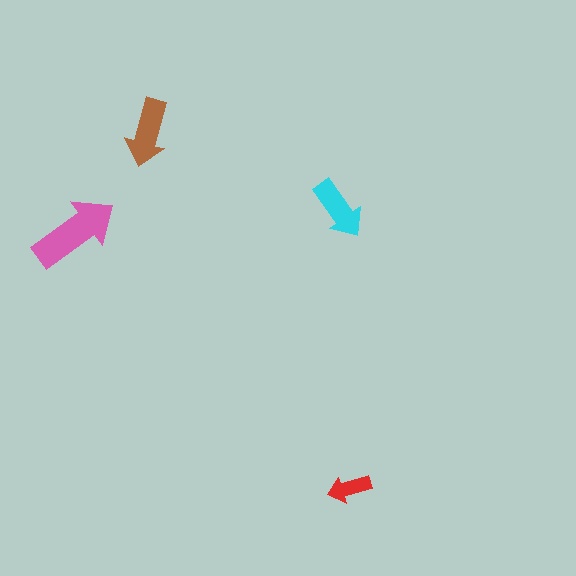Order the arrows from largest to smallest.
the pink one, the brown one, the cyan one, the red one.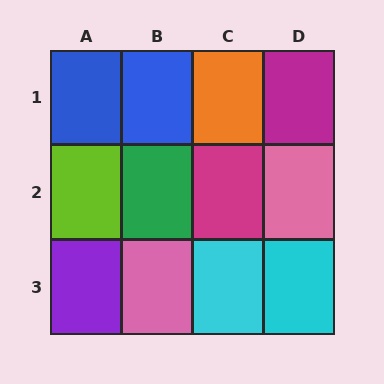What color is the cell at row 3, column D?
Cyan.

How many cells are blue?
2 cells are blue.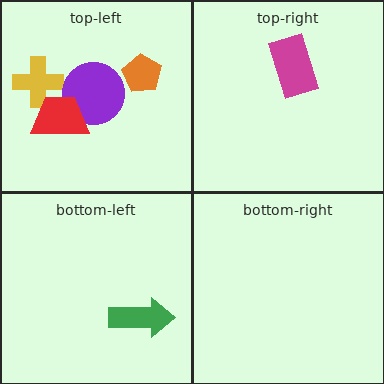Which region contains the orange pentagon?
The top-left region.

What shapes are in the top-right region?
The magenta rectangle.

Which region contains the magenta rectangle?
The top-right region.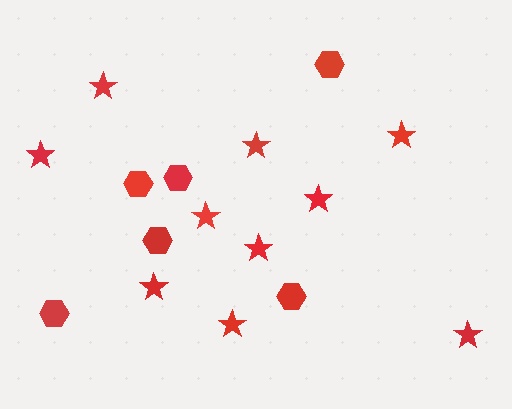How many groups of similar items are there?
There are 2 groups: one group of stars (10) and one group of hexagons (6).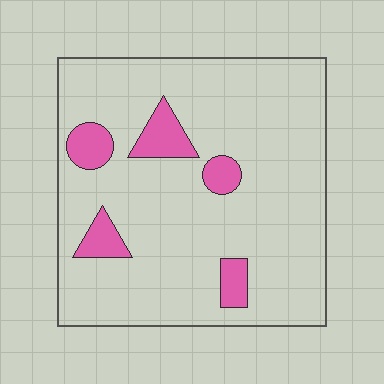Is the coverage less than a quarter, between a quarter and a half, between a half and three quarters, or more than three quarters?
Less than a quarter.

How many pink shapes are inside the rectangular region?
5.